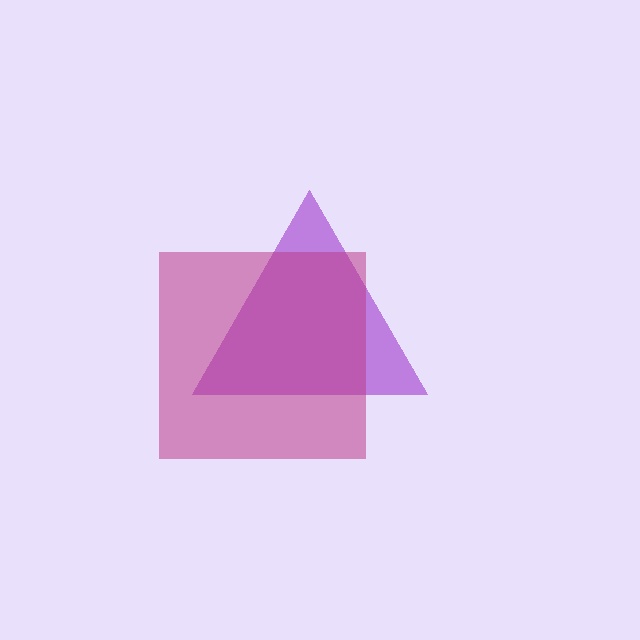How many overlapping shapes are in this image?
There are 2 overlapping shapes in the image.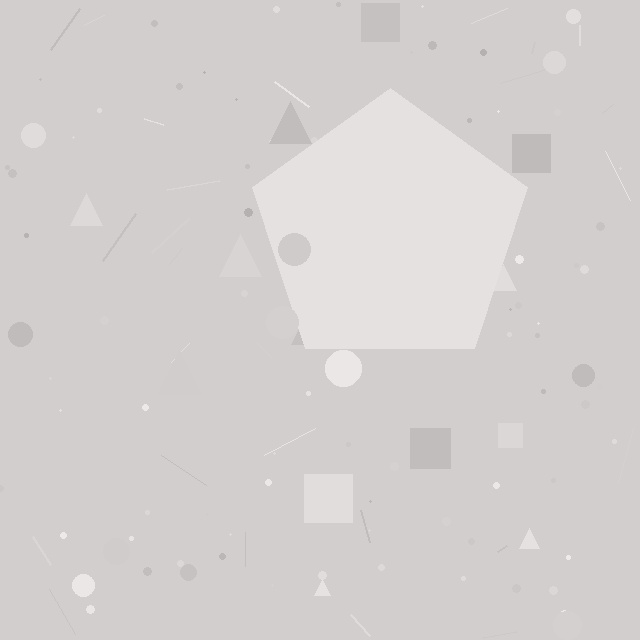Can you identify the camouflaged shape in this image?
The camouflaged shape is a pentagon.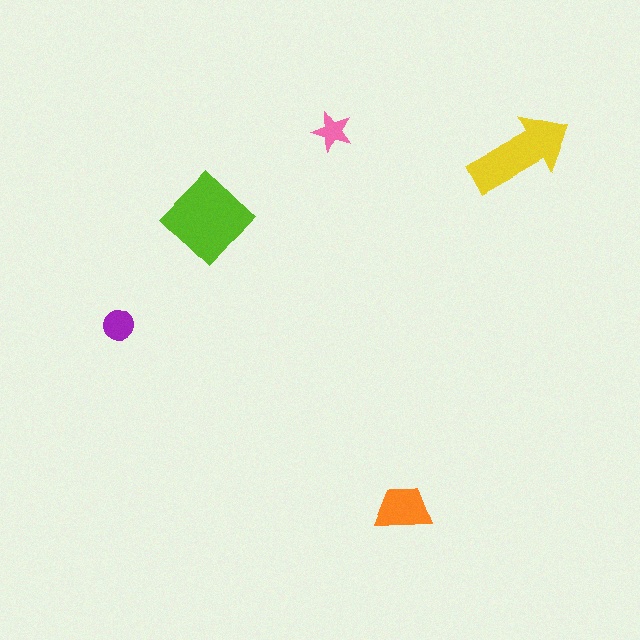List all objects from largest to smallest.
The lime diamond, the yellow arrow, the orange trapezoid, the purple circle, the pink star.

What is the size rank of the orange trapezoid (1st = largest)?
3rd.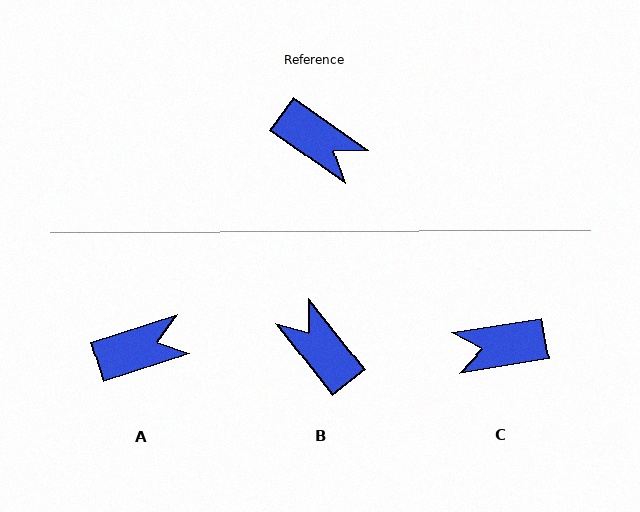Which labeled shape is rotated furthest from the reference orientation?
B, about 163 degrees away.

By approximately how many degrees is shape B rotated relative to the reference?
Approximately 163 degrees counter-clockwise.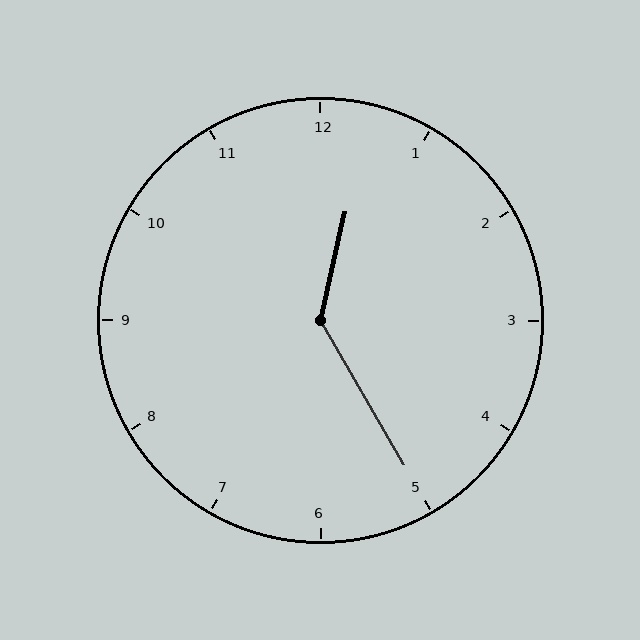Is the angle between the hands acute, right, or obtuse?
It is obtuse.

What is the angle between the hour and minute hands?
Approximately 138 degrees.